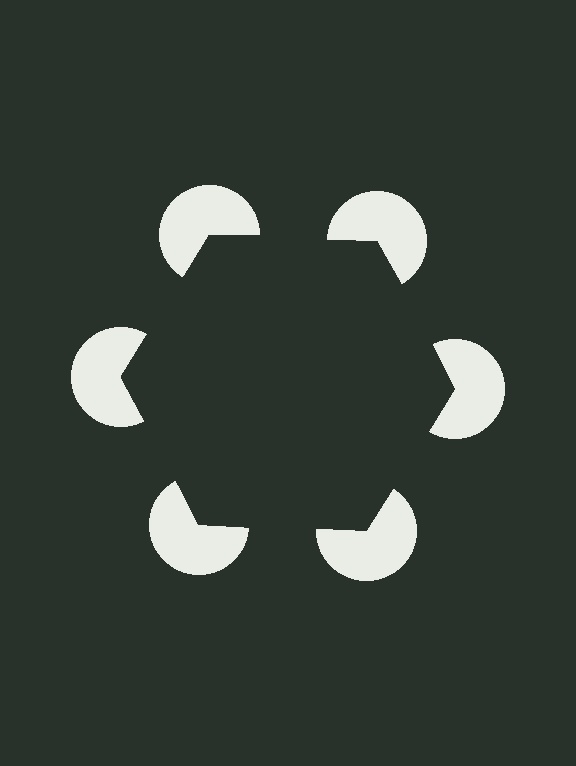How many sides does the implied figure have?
6 sides.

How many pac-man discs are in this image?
There are 6 — one at each vertex of the illusory hexagon.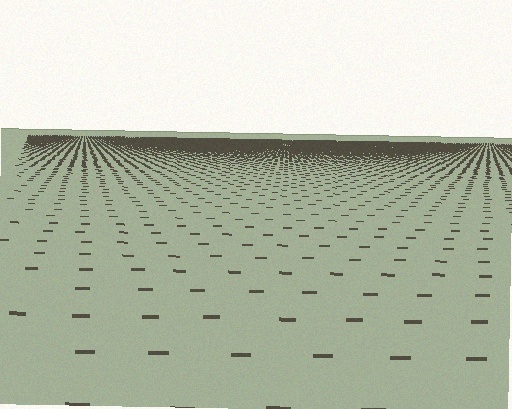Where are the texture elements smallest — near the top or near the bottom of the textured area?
Near the top.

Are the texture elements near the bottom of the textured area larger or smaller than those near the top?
Larger. Near the bottom, elements are closer to the viewer and appear at a bigger on-screen size.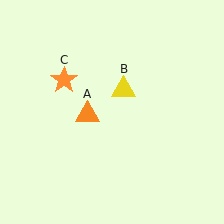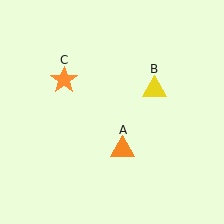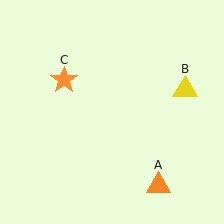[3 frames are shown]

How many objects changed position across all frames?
2 objects changed position: orange triangle (object A), yellow triangle (object B).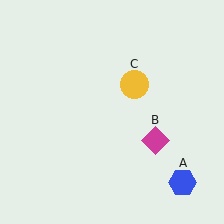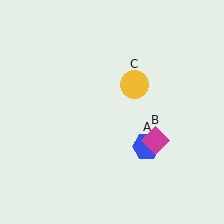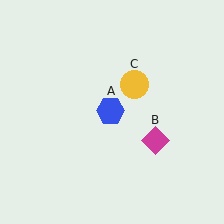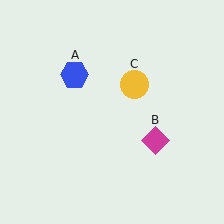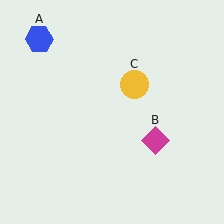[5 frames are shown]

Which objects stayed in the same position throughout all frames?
Magenta diamond (object B) and yellow circle (object C) remained stationary.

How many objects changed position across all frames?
1 object changed position: blue hexagon (object A).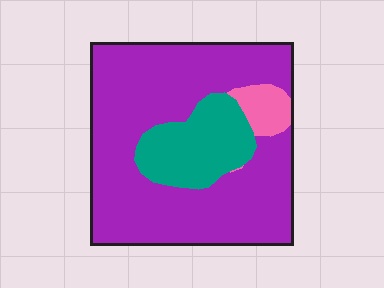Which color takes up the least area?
Pink, at roughly 5%.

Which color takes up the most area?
Purple, at roughly 75%.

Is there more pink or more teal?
Teal.